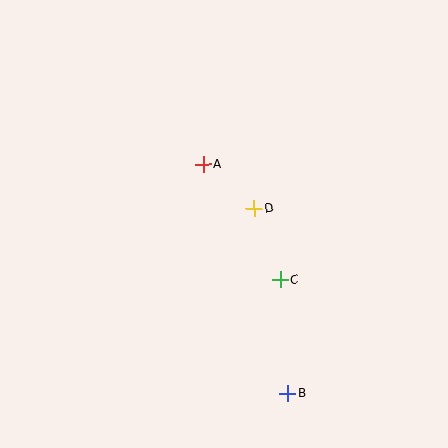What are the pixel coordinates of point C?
Point C is at (280, 280).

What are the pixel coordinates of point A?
Point A is at (203, 164).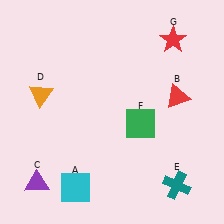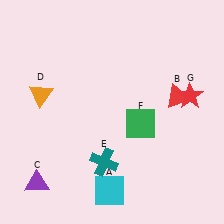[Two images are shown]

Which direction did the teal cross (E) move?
The teal cross (E) moved left.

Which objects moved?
The objects that moved are: the cyan square (A), the teal cross (E), the red star (G).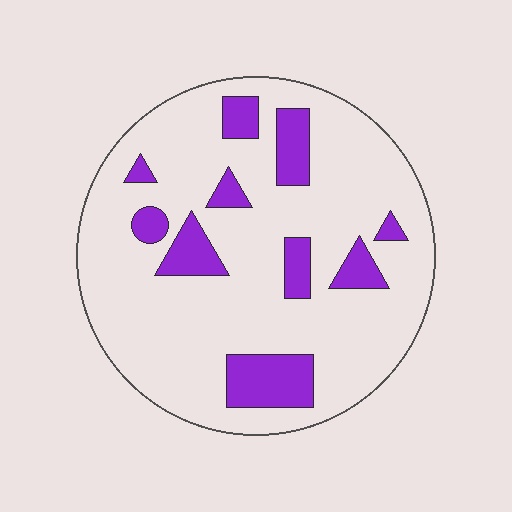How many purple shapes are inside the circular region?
10.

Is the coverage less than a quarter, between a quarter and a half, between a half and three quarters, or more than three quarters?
Less than a quarter.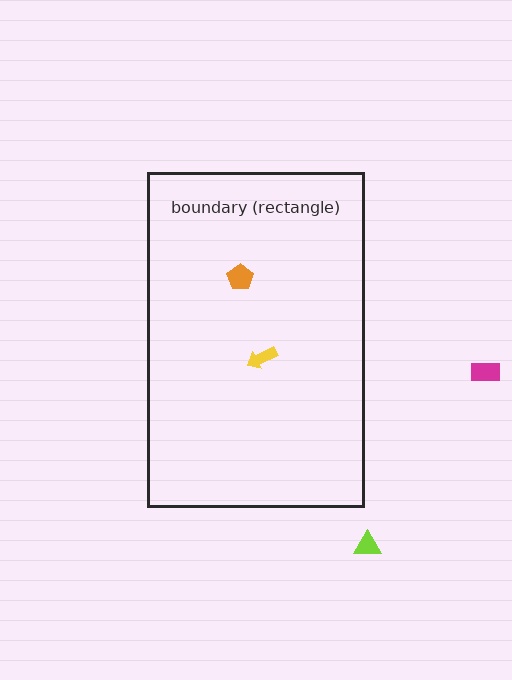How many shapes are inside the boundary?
2 inside, 2 outside.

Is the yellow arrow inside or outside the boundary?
Inside.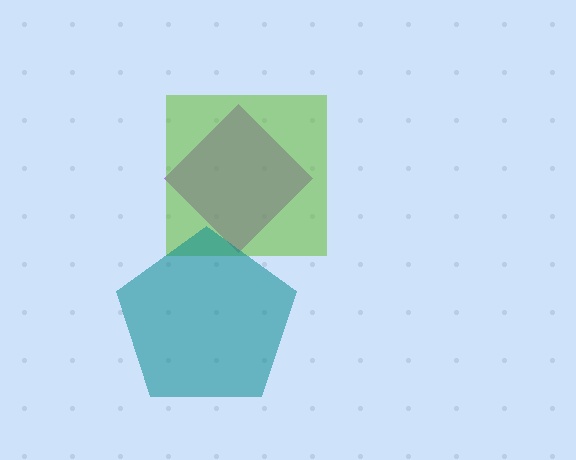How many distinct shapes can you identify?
There are 3 distinct shapes: a purple diamond, a lime square, a teal pentagon.